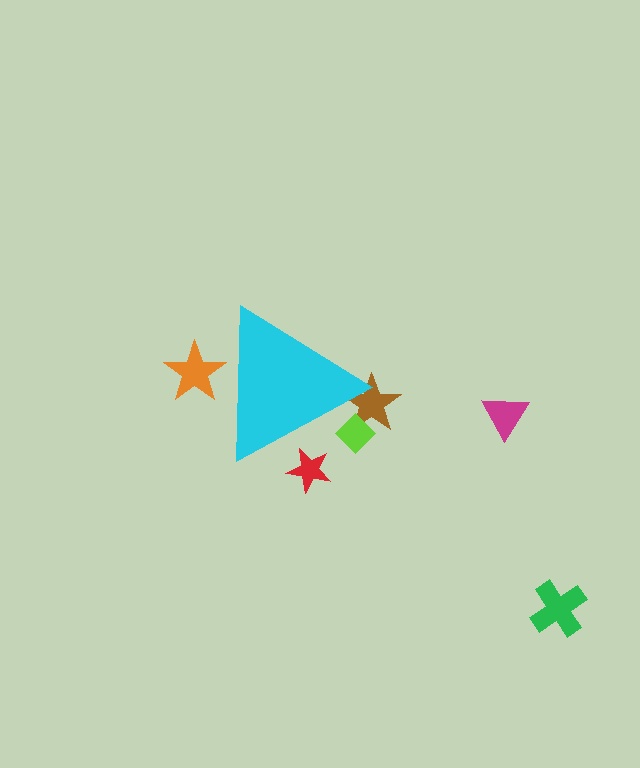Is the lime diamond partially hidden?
Yes, the lime diamond is partially hidden behind the cyan triangle.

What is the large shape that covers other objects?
A cyan triangle.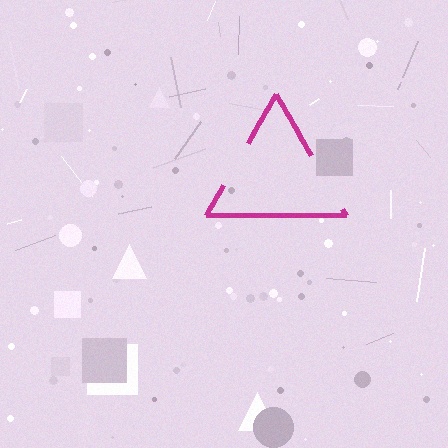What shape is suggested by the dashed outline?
The dashed outline suggests a triangle.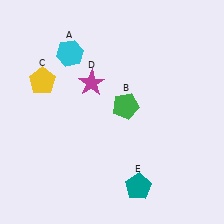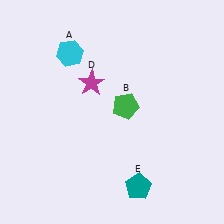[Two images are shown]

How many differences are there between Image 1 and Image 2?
There is 1 difference between the two images.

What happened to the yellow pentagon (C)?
The yellow pentagon (C) was removed in Image 2. It was in the top-left area of Image 1.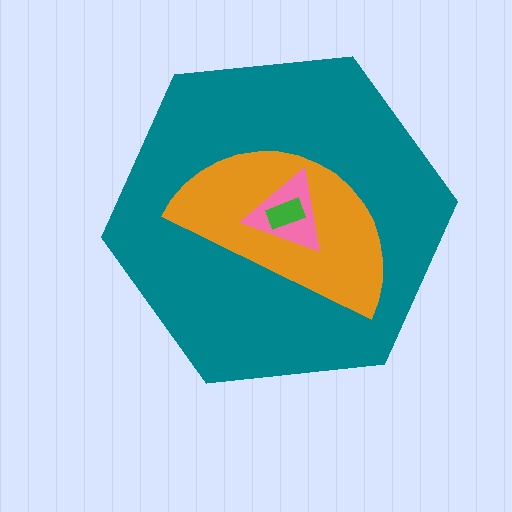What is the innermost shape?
The green rectangle.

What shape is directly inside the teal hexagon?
The orange semicircle.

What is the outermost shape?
The teal hexagon.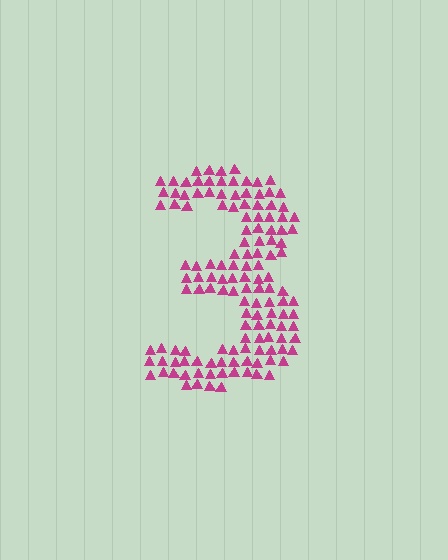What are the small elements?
The small elements are triangles.